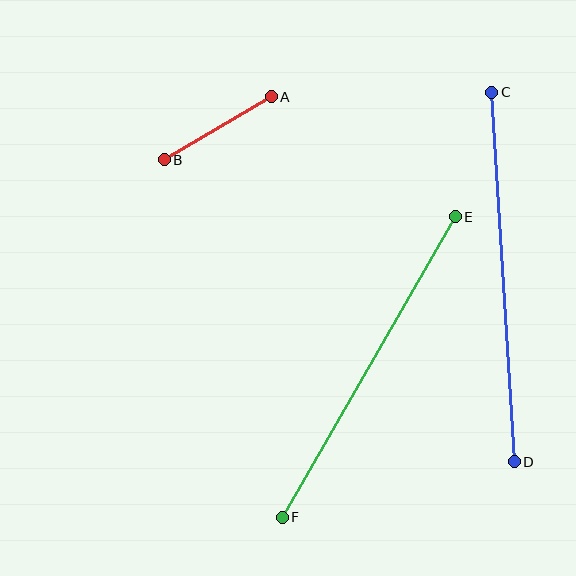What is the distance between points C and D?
The distance is approximately 370 pixels.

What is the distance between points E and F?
The distance is approximately 347 pixels.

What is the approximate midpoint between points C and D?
The midpoint is at approximately (503, 277) pixels.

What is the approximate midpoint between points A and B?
The midpoint is at approximately (218, 128) pixels.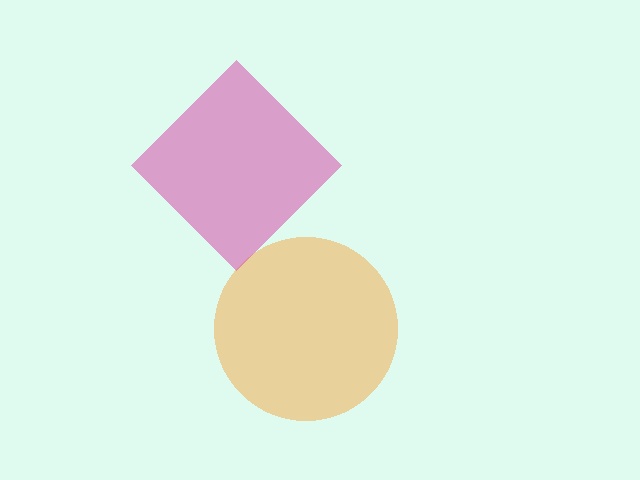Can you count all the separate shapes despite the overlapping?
Yes, there are 2 separate shapes.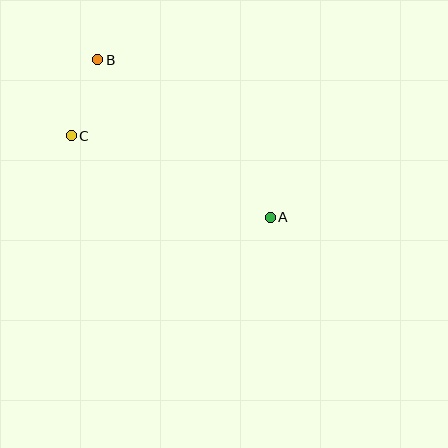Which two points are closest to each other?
Points B and C are closest to each other.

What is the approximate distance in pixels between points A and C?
The distance between A and C is approximately 215 pixels.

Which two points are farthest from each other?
Points A and B are farthest from each other.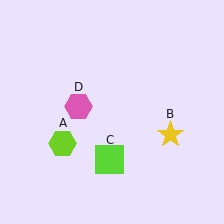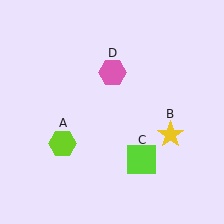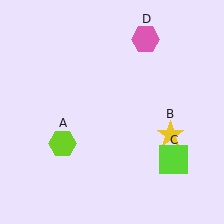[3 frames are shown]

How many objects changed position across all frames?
2 objects changed position: lime square (object C), pink hexagon (object D).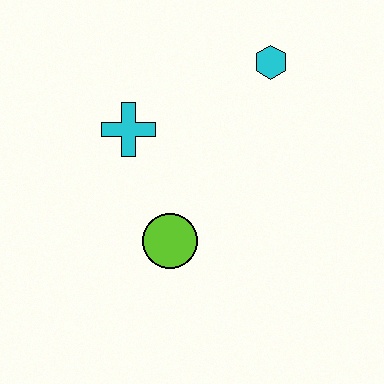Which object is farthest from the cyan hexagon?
The lime circle is farthest from the cyan hexagon.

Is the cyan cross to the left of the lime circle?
Yes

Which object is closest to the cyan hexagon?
The cyan cross is closest to the cyan hexagon.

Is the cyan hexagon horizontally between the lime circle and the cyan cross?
No